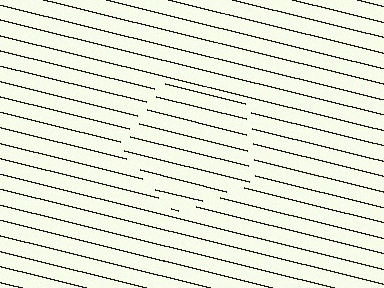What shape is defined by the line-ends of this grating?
An illusory pentagon. The interior of the shape contains the same grating, shifted by half a period — the contour is defined by the phase discontinuity where line-ends from the inner and outer gratings abut.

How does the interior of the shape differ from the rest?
The interior of the shape contains the same grating, shifted by half a period — the contour is defined by the phase discontinuity where line-ends from the inner and outer gratings abut.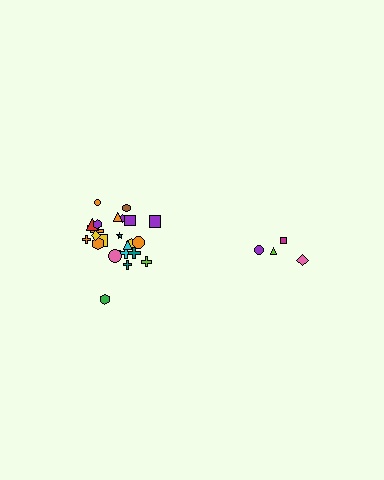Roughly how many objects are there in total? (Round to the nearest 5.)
Roughly 30 objects in total.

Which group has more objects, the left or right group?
The left group.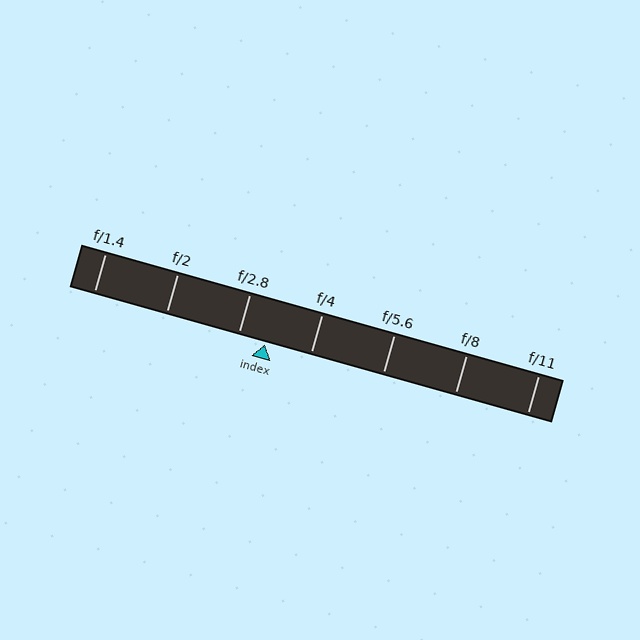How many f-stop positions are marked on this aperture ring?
There are 7 f-stop positions marked.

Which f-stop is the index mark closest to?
The index mark is closest to f/2.8.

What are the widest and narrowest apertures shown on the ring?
The widest aperture shown is f/1.4 and the narrowest is f/11.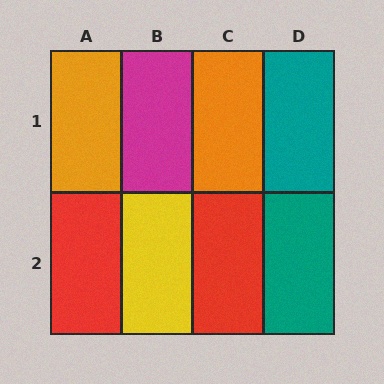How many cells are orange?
2 cells are orange.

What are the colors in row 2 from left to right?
Red, yellow, red, teal.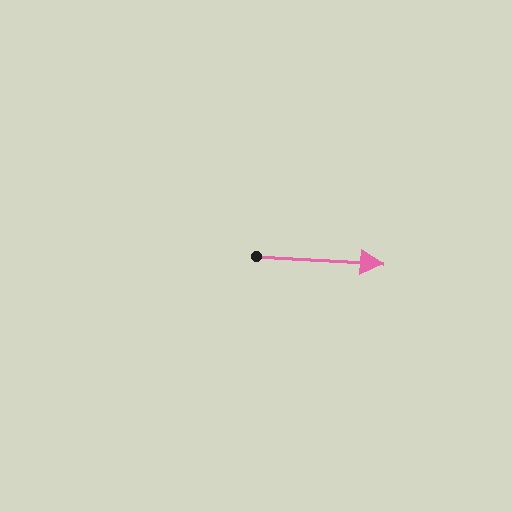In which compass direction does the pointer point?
East.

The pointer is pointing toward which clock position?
Roughly 3 o'clock.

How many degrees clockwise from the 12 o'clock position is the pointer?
Approximately 93 degrees.